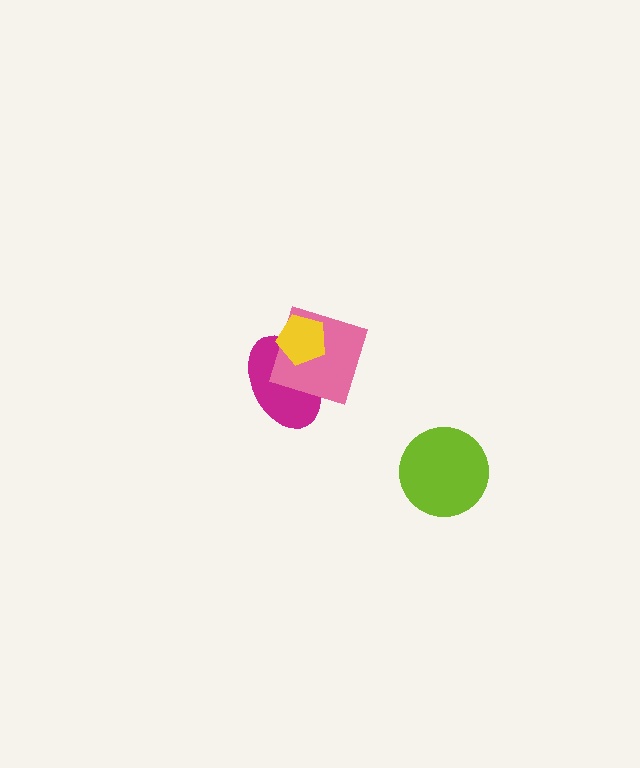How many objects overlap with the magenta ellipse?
2 objects overlap with the magenta ellipse.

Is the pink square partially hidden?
Yes, it is partially covered by another shape.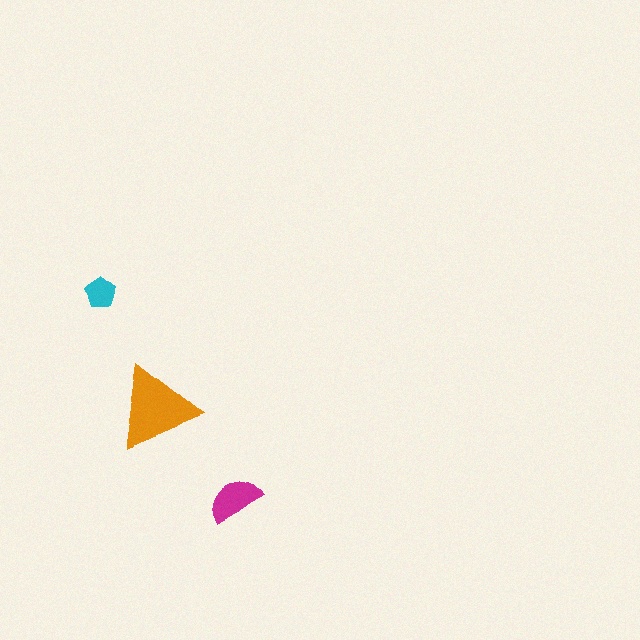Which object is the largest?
The orange triangle.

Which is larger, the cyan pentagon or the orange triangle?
The orange triangle.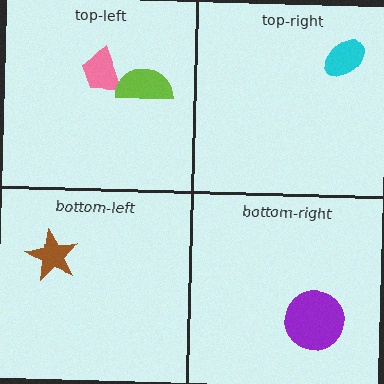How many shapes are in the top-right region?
1.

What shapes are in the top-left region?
The pink trapezoid, the lime semicircle.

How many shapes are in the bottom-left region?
1.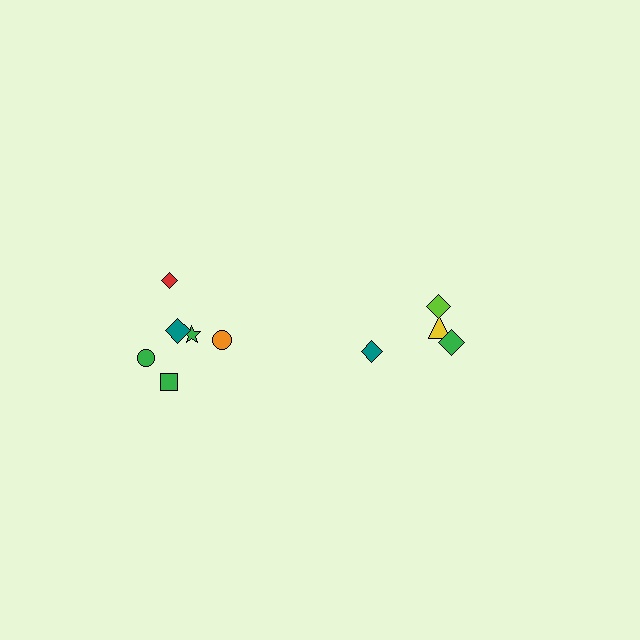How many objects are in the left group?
There are 6 objects.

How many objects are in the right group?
There are 4 objects.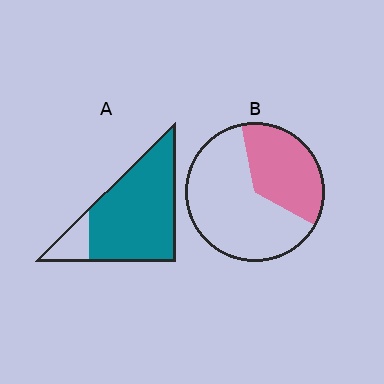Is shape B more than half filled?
No.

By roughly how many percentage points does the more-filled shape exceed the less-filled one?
By roughly 50 percentage points (A over B).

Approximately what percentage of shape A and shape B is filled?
A is approximately 85% and B is approximately 35%.